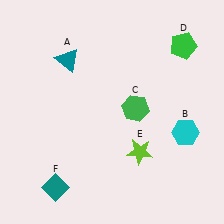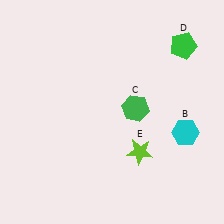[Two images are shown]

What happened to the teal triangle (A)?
The teal triangle (A) was removed in Image 2. It was in the top-left area of Image 1.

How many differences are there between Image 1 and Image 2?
There are 2 differences between the two images.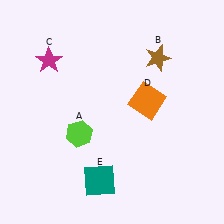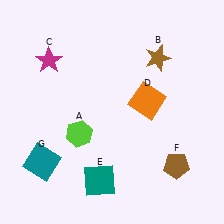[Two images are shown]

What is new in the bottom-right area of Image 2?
A brown pentagon (F) was added in the bottom-right area of Image 2.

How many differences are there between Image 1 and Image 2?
There are 2 differences between the two images.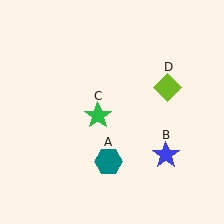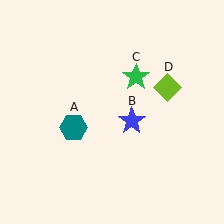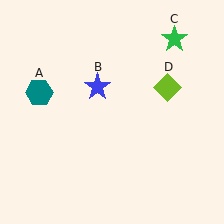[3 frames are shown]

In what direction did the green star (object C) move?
The green star (object C) moved up and to the right.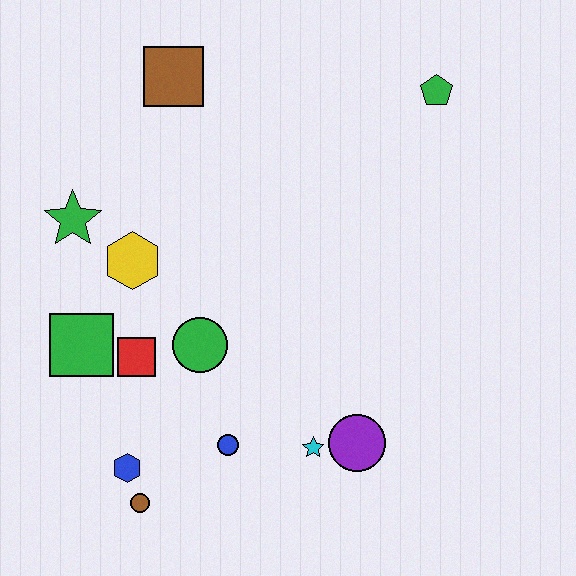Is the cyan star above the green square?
No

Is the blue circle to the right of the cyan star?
No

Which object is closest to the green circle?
The red square is closest to the green circle.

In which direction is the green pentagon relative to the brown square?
The green pentagon is to the right of the brown square.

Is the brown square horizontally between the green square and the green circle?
Yes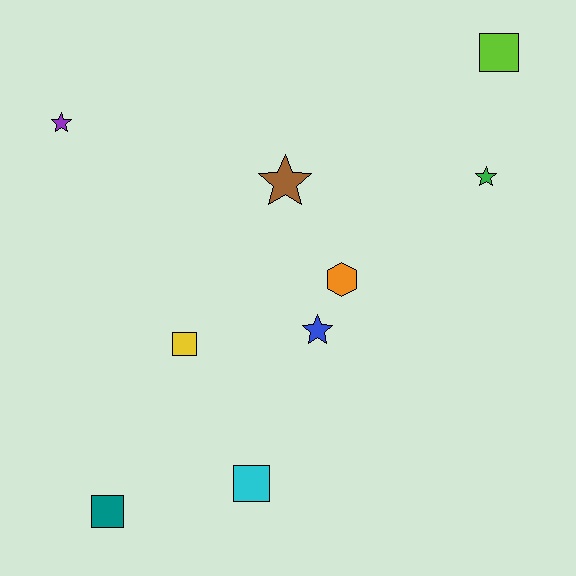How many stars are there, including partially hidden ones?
There are 4 stars.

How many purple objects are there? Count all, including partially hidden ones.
There is 1 purple object.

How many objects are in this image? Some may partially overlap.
There are 9 objects.